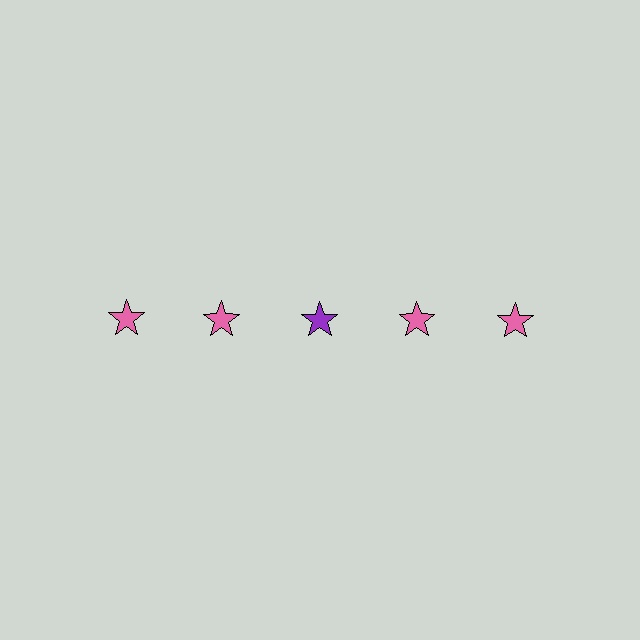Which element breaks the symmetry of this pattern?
The purple star in the top row, center column breaks the symmetry. All other shapes are pink stars.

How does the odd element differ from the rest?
It has a different color: purple instead of pink.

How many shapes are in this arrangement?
There are 5 shapes arranged in a grid pattern.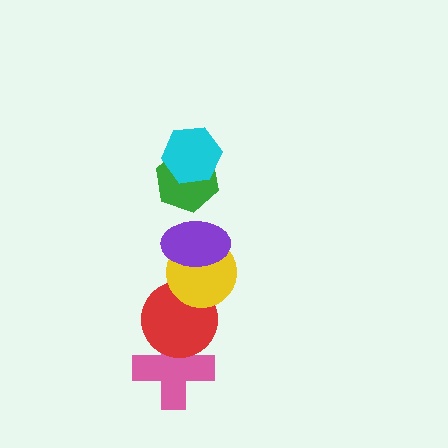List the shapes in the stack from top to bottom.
From top to bottom: the cyan hexagon, the green hexagon, the purple ellipse, the yellow circle, the red circle, the pink cross.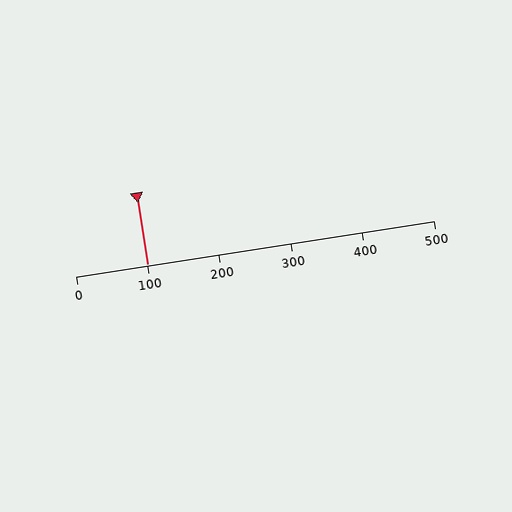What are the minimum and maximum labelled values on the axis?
The axis runs from 0 to 500.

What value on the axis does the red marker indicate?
The marker indicates approximately 100.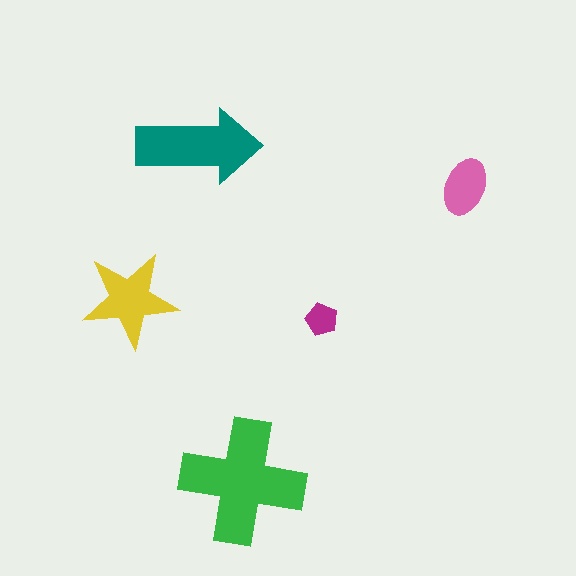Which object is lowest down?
The green cross is bottommost.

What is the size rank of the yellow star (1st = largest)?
3rd.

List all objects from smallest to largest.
The magenta pentagon, the pink ellipse, the yellow star, the teal arrow, the green cross.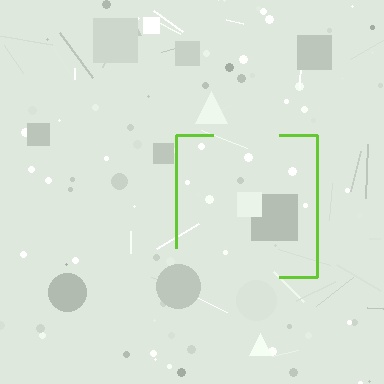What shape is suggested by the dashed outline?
The dashed outline suggests a square.